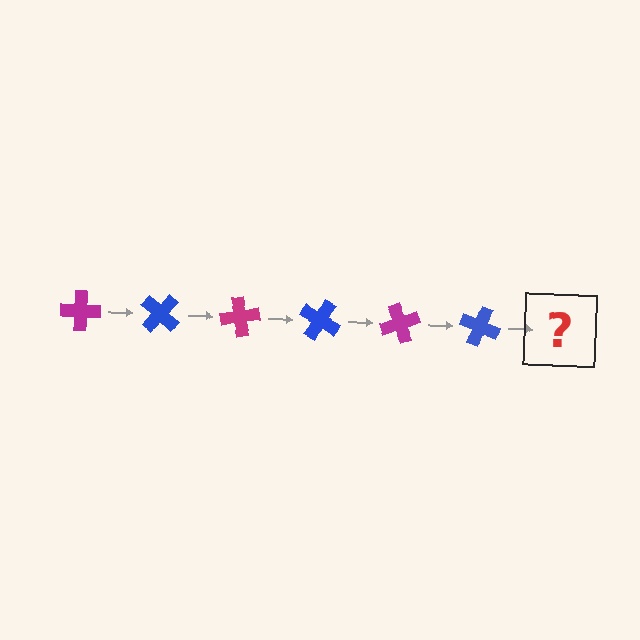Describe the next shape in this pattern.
It should be a magenta cross, rotated 240 degrees from the start.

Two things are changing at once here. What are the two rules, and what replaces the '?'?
The two rules are that it rotates 40 degrees each step and the color cycles through magenta and blue. The '?' should be a magenta cross, rotated 240 degrees from the start.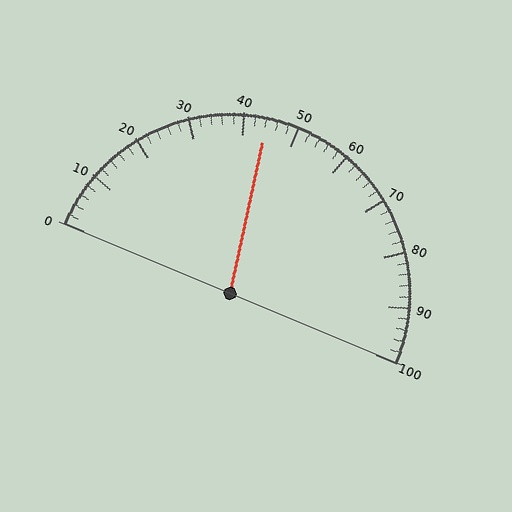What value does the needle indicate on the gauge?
The needle indicates approximately 44.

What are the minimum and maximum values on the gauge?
The gauge ranges from 0 to 100.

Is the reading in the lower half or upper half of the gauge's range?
The reading is in the lower half of the range (0 to 100).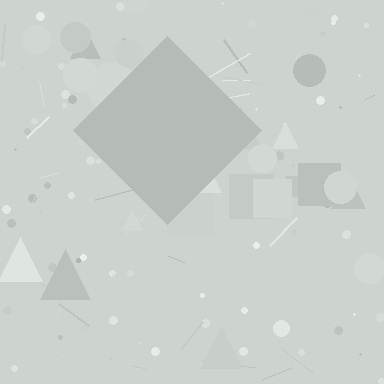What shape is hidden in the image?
A diamond is hidden in the image.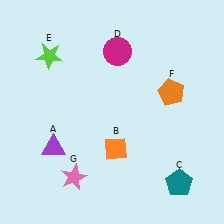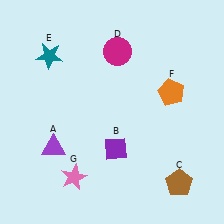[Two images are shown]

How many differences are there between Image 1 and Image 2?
There are 3 differences between the two images.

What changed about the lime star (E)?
In Image 1, E is lime. In Image 2, it changed to teal.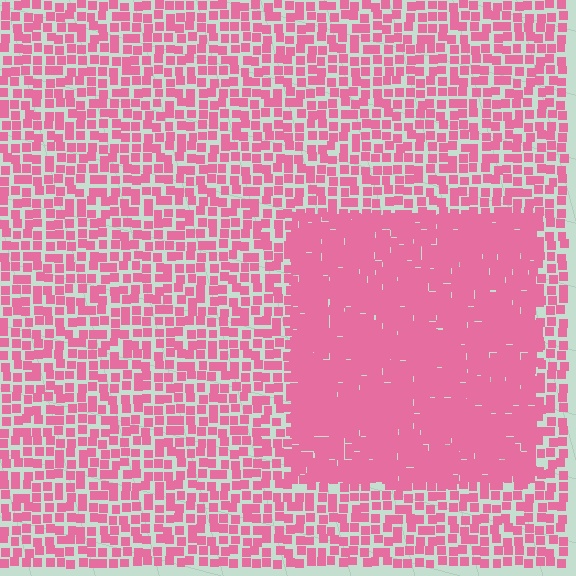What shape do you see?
I see a rectangle.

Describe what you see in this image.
The image contains small pink elements arranged at two different densities. A rectangle-shaped region is visible where the elements are more densely packed than the surrounding area.